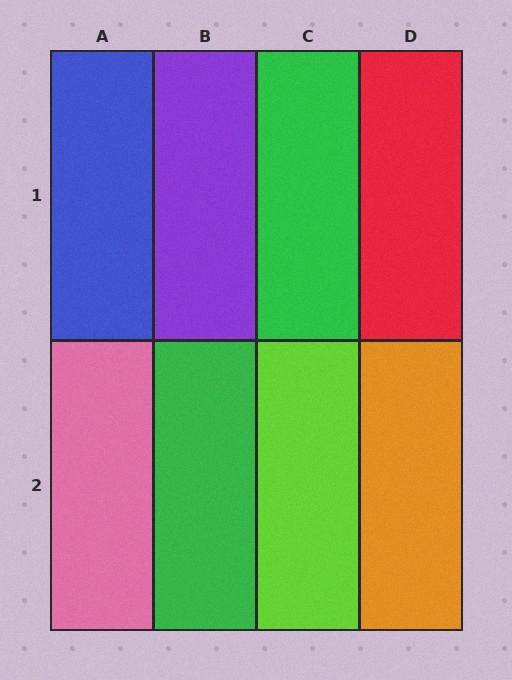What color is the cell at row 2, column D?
Orange.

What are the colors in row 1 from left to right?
Blue, purple, green, red.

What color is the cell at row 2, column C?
Lime.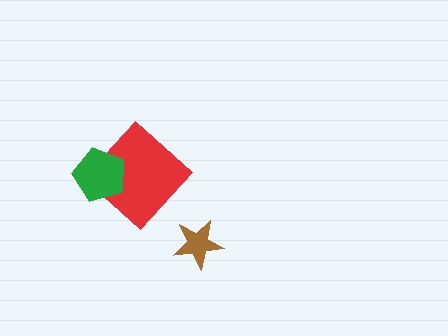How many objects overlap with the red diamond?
1 object overlaps with the red diamond.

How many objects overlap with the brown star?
0 objects overlap with the brown star.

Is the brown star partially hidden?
No, no other shape covers it.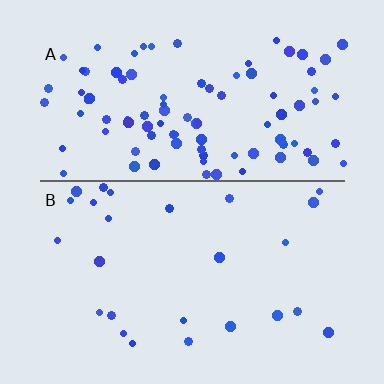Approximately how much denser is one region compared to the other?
Approximately 3.7× — region A over region B.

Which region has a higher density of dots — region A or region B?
A (the top).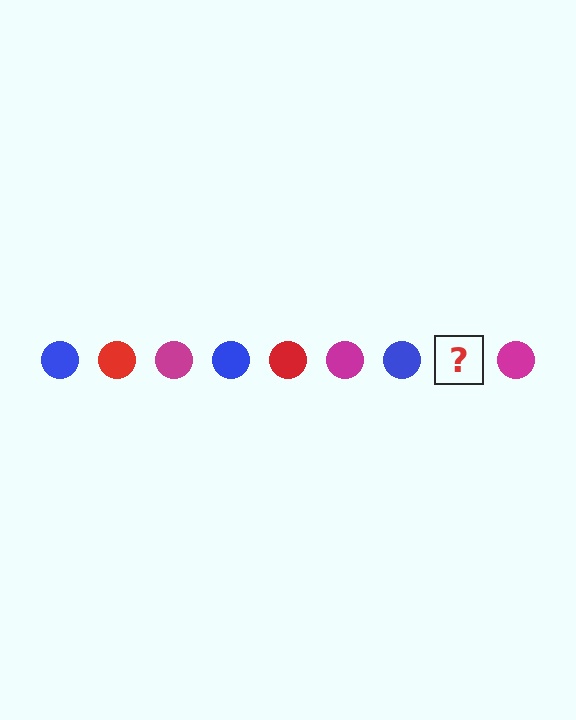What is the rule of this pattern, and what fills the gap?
The rule is that the pattern cycles through blue, red, magenta circles. The gap should be filled with a red circle.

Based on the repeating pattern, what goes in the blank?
The blank should be a red circle.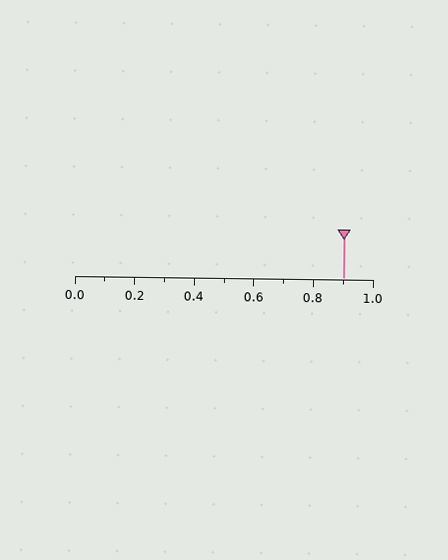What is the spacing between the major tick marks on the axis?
The major ticks are spaced 0.2 apart.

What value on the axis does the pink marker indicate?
The marker indicates approximately 0.9.